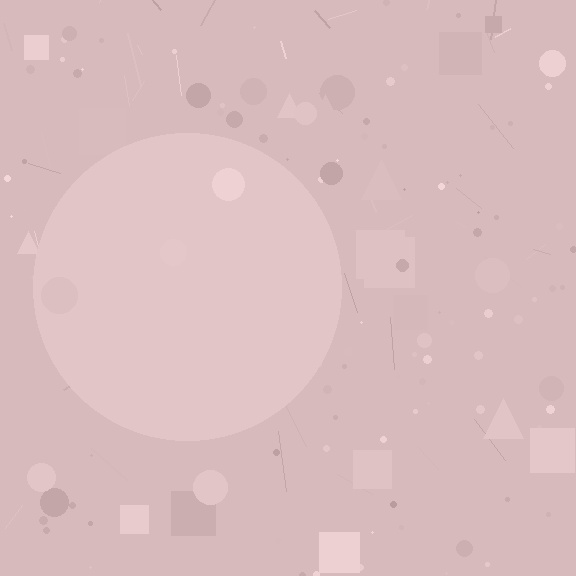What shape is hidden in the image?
A circle is hidden in the image.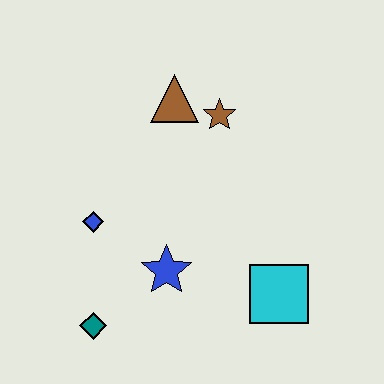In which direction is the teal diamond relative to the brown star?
The teal diamond is below the brown star.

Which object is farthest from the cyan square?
The brown triangle is farthest from the cyan square.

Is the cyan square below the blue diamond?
Yes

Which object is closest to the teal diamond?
The blue star is closest to the teal diamond.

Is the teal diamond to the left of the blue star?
Yes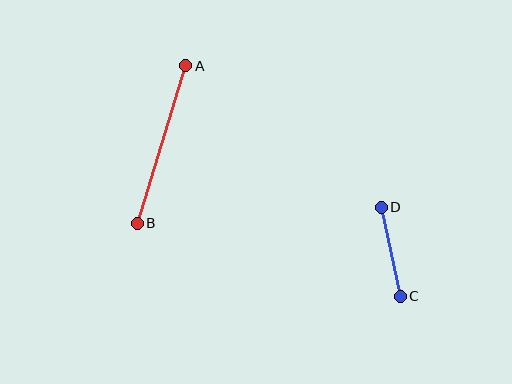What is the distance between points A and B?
The distance is approximately 165 pixels.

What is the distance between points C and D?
The distance is approximately 91 pixels.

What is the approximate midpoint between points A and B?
The midpoint is at approximately (162, 145) pixels.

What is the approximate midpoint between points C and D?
The midpoint is at approximately (391, 252) pixels.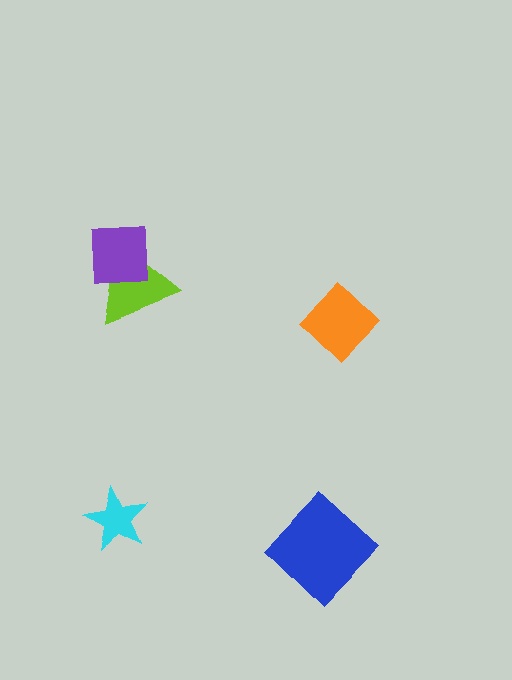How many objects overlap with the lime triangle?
1 object overlaps with the lime triangle.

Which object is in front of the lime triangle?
The purple square is in front of the lime triangle.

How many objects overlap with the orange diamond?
0 objects overlap with the orange diamond.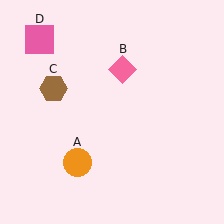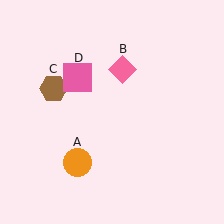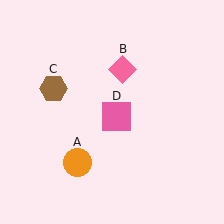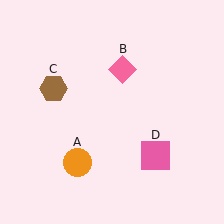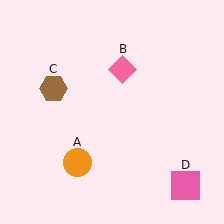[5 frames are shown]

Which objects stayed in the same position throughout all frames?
Orange circle (object A) and pink diamond (object B) and brown hexagon (object C) remained stationary.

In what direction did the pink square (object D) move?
The pink square (object D) moved down and to the right.